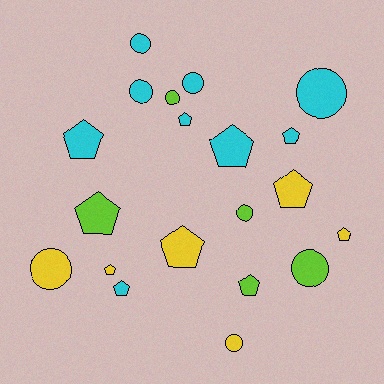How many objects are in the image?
There are 20 objects.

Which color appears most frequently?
Cyan, with 9 objects.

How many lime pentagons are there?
There are 2 lime pentagons.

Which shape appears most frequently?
Pentagon, with 11 objects.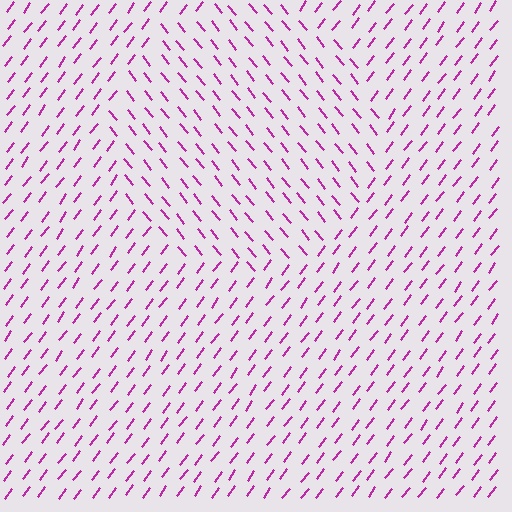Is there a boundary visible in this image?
Yes, there is a texture boundary formed by a change in line orientation.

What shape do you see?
I see a circle.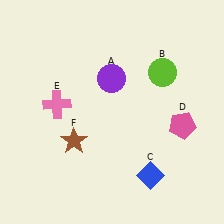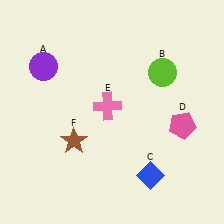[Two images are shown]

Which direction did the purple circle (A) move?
The purple circle (A) moved left.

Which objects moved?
The objects that moved are: the purple circle (A), the pink cross (E).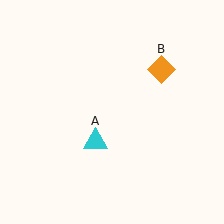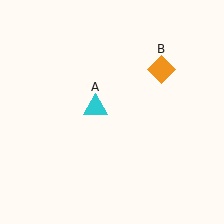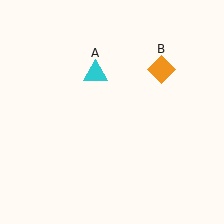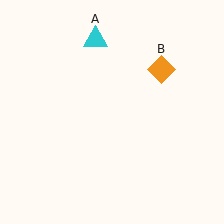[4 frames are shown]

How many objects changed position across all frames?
1 object changed position: cyan triangle (object A).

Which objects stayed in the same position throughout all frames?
Orange diamond (object B) remained stationary.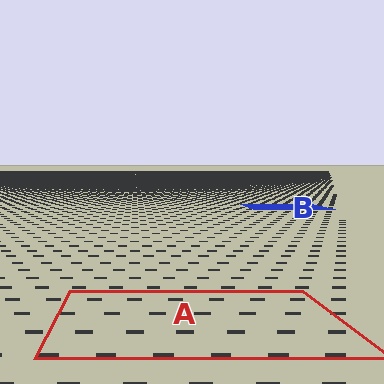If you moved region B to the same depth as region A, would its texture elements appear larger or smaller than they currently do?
They would appear larger. At a closer depth, the same texture elements are projected at a bigger on-screen size.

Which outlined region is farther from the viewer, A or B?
Region B is farther from the viewer — the texture elements inside it appear smaller and more densely packed.